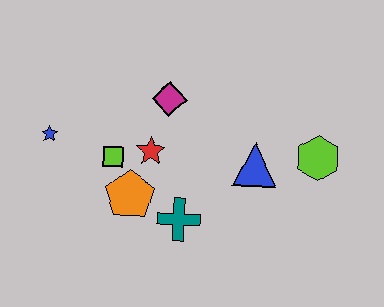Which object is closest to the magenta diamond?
The red star is closest to the magenta diamond.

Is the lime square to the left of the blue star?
No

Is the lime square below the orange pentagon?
No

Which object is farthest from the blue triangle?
The blue star is farthest from the blue triangle.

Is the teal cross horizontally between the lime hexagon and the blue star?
Yes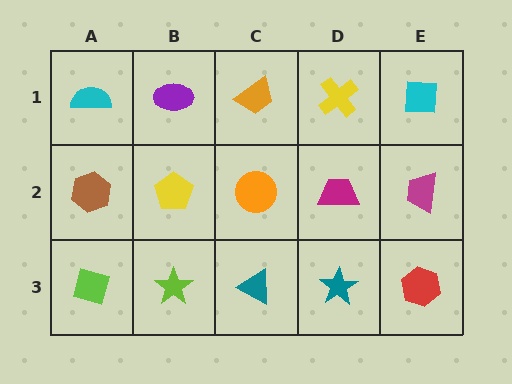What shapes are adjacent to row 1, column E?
A magenta trapezoid (row 2, column E), a yellow cross (row 1, column D).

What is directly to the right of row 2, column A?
A yellow pentagon.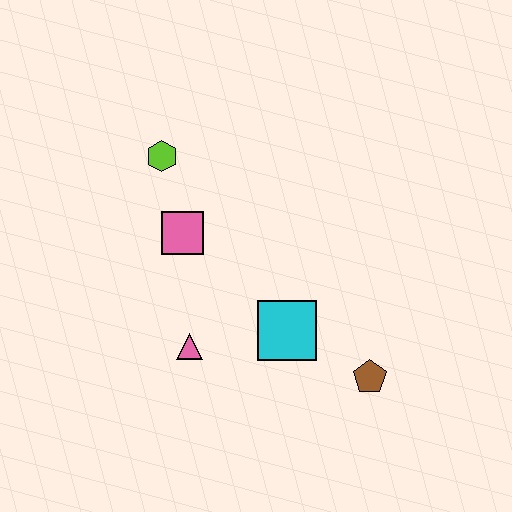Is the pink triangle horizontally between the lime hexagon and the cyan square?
Yes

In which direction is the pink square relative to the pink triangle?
The pink square is above the pink triangle.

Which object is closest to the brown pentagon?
The cyan square is closest to the brown pentagon.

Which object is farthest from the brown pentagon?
The lime hexagon is farthest from the brown pentagon.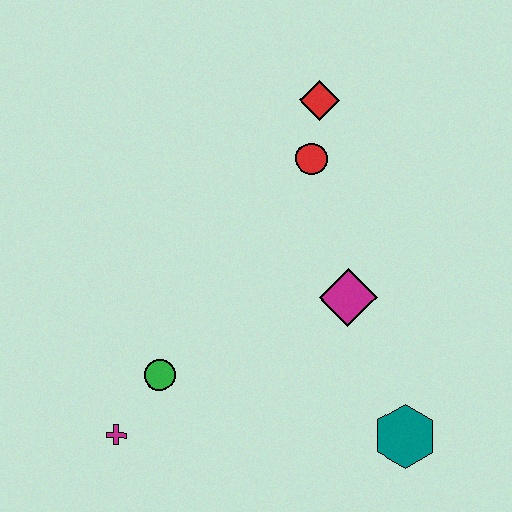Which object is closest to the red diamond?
The red circle is closest to the red diamond.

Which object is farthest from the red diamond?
The magenta cross is farthest from the red diamond.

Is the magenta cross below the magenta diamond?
Yes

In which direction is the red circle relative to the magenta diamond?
The red circle is above the magenta diamond.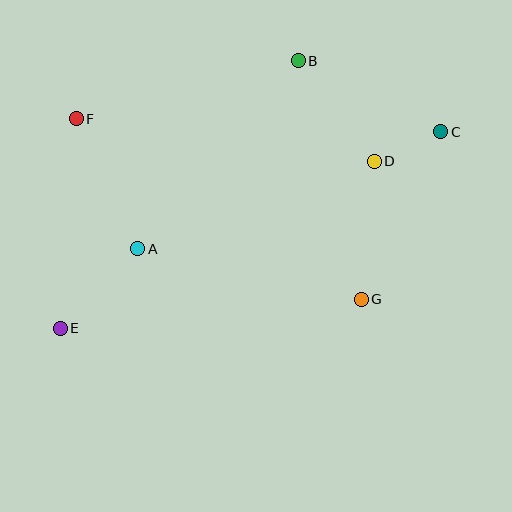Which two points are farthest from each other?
Points C and E are farthest from each other.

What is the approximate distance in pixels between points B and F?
The distance between B and F is approximately 229 pixels.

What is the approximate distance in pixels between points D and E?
The distance between D and E is approximately 356 pixels.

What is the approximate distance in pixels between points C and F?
The distance between C and F is approximately 365 pixels.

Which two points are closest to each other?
Points C and D are closest to each other.